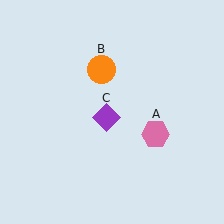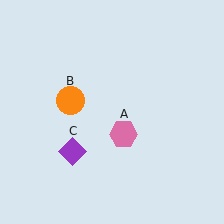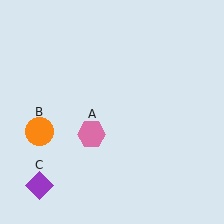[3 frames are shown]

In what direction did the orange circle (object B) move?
The orange circle (object B) moved down and to the left.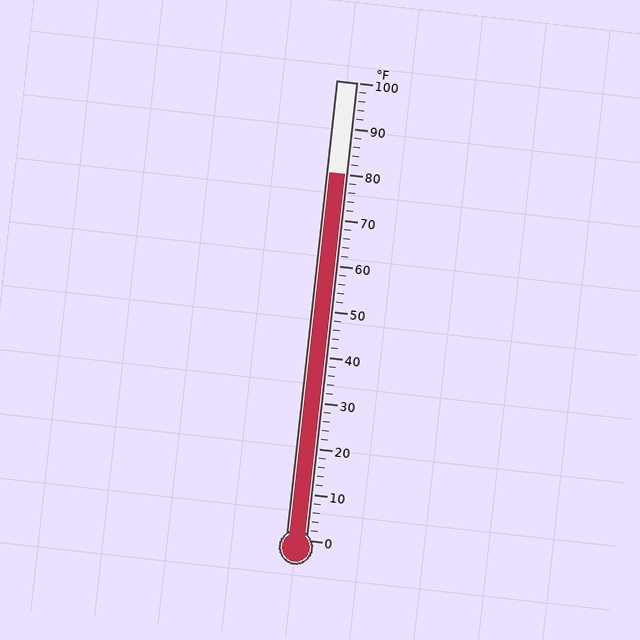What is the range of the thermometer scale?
The thermometer scale ranges from 0°F to 100°F.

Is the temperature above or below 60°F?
The temperature is above 60°F.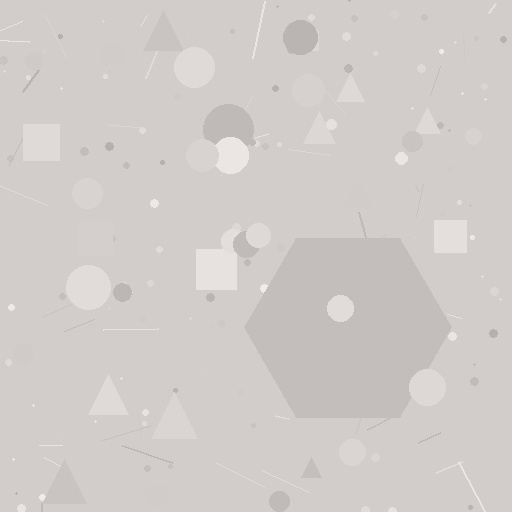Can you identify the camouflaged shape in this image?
The camouflaged shape is a hexagon.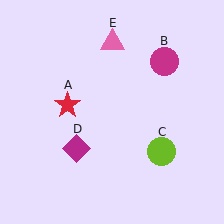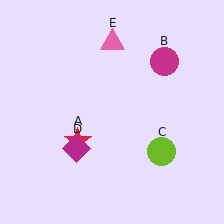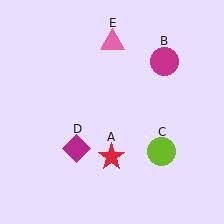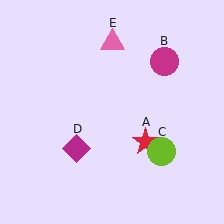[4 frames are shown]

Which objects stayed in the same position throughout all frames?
Magenta circle (object B) and lime circle (object C) and magenta diamond (object D) and pink triangle (object E) remained stationary.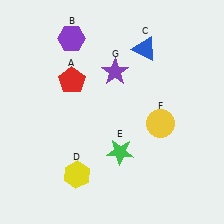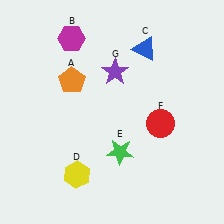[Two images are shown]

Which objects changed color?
A changed from red to orange. B changed from purple to magenta. F changed from yellow to red.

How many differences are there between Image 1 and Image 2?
There are 3 differences between the two images.